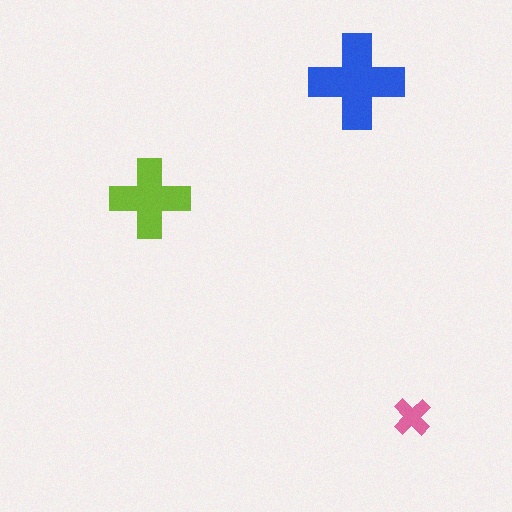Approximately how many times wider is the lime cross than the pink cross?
About 2 times wider.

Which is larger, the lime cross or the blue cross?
The blue one.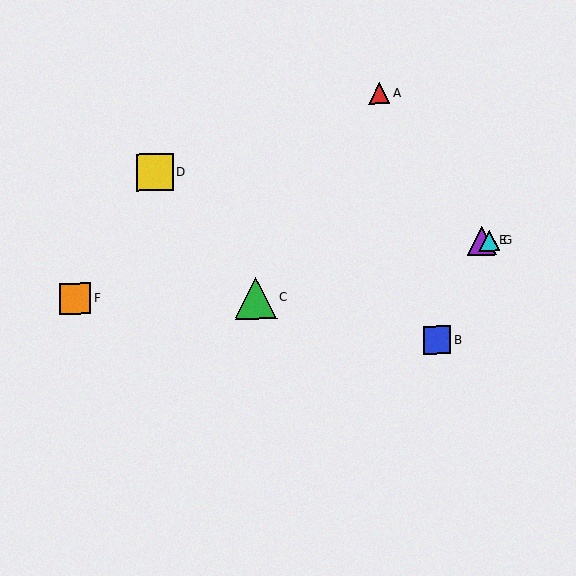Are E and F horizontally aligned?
No, E is at y≈241 and F is at y≈299.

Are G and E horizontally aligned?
Yes, both are at y≈240.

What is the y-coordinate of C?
Object C is at y≈298.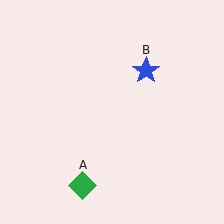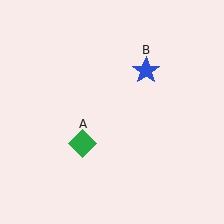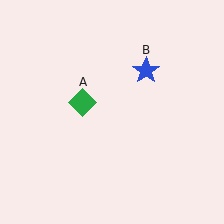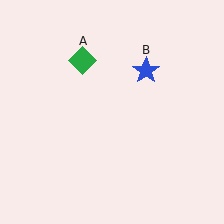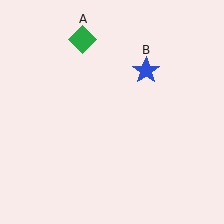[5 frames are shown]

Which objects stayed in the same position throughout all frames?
Blue star (object B) remained stationary.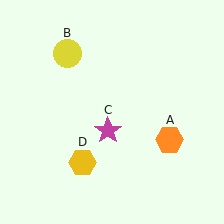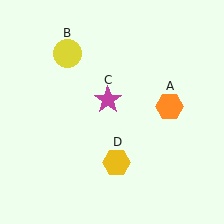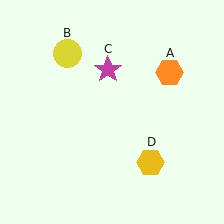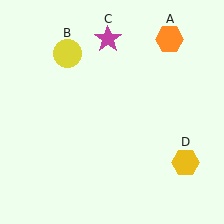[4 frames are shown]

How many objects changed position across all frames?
3 objects changed position: orange hexagon (object A), magenta star (object C), yellow hexagon (object D).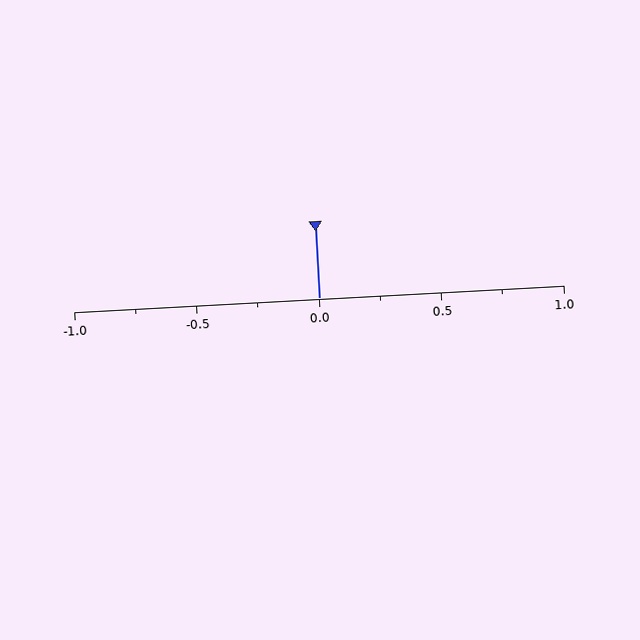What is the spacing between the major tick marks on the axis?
The major ticks are spaced 0.5 apart.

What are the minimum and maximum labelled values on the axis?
The axis runs from -1.0 to 1.0.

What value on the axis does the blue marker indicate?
The marker indicates approximately 0.